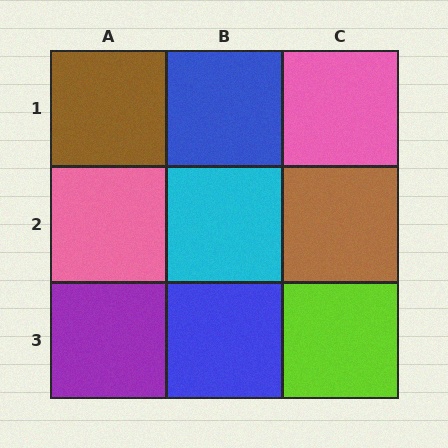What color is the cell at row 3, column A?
Purple.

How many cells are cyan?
1 cell is cyan.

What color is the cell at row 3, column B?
Blue.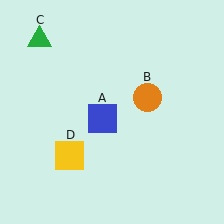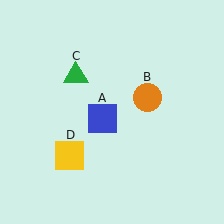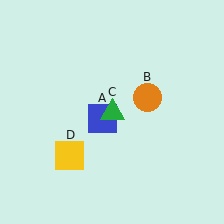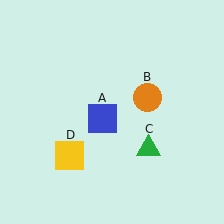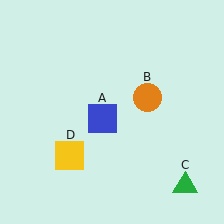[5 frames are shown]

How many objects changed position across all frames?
1 object changed position: green triangle (object C).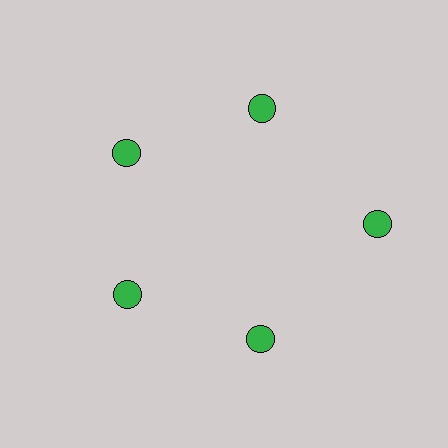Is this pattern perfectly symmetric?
No. The 5 green circles are arranged in a ring, but one element near the 3 o'clock position is pushed outward from the center, breaking the 5-fold rotational symmetry.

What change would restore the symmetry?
The symmetry would be restored by moving it inward, back onto the ring so that all 5 circles sit at equal angles and equal distance from the center.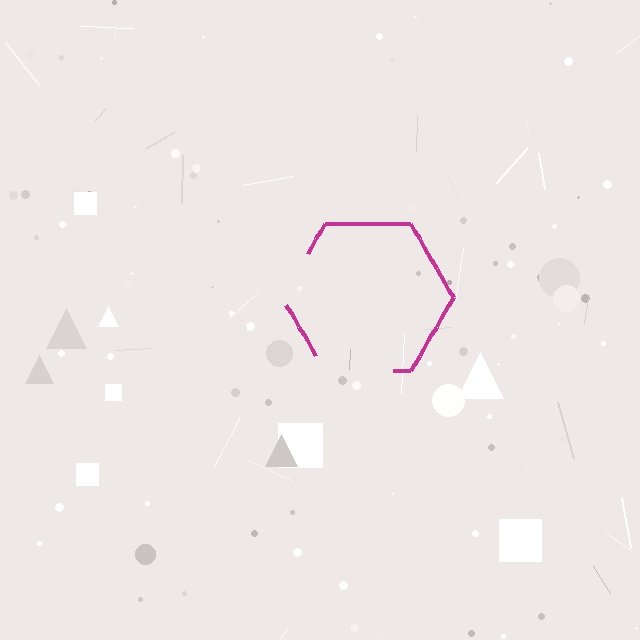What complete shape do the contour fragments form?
The contour fragments form a hexagon.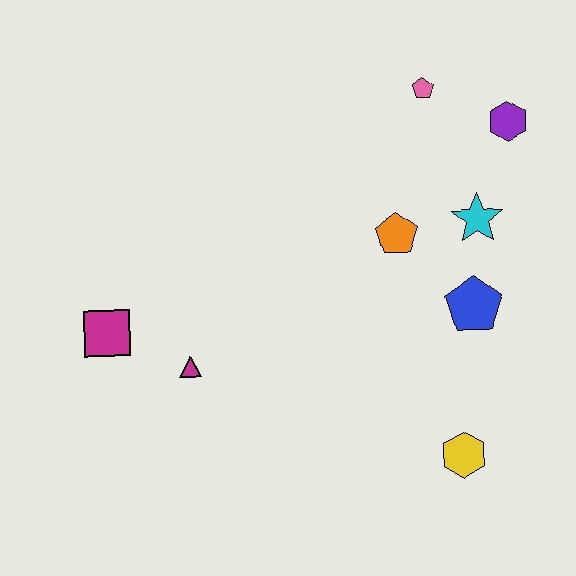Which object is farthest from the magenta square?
The purple hexagon is farthest from the magenta square.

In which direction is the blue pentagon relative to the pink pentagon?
The blue pentagon is below the pink pentagon.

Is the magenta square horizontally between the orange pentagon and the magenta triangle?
No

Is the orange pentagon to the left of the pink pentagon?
Yes